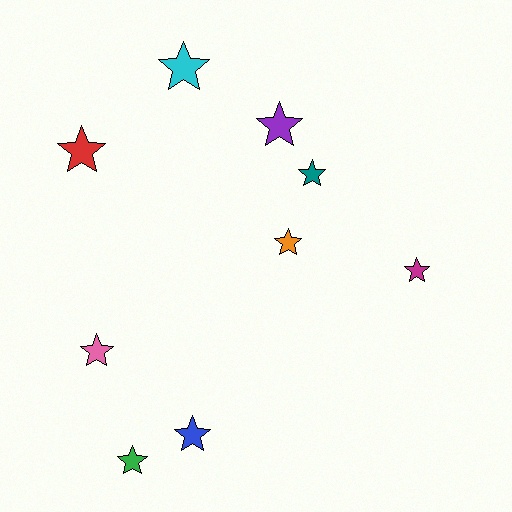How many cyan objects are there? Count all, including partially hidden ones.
There is 1 cyan object.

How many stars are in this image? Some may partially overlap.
There are 9 stars.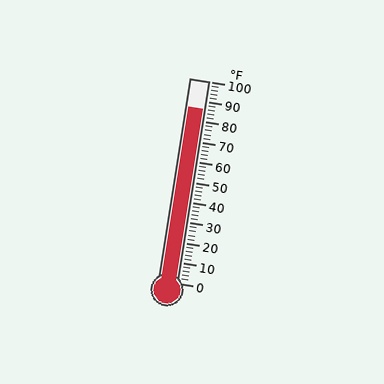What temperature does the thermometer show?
The thermometer shows approximately 86°F.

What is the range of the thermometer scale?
The thermometer scale ranges from 0°F to 100°F.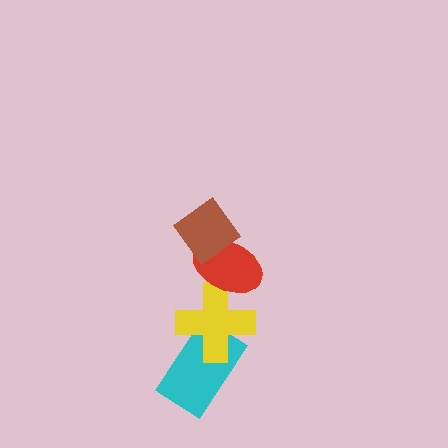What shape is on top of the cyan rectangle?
The yellow cross is on top of the cyan rectangle.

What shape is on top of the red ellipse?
The brown diamond is on top of the red ellipse.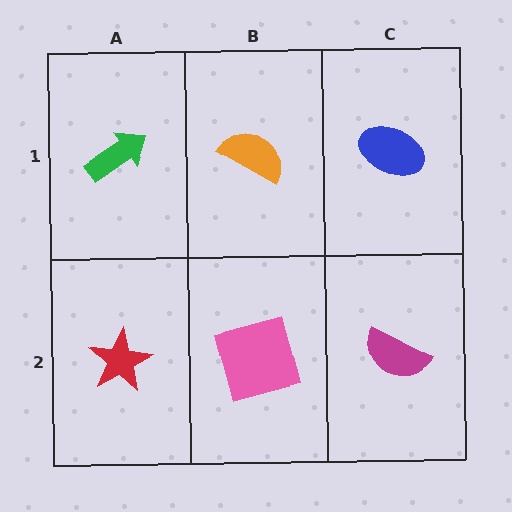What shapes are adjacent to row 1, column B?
A pink square (row 2, column B), a green arrow (row 1, column A), a blue ellipse (row 1, column C).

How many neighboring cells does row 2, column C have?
2.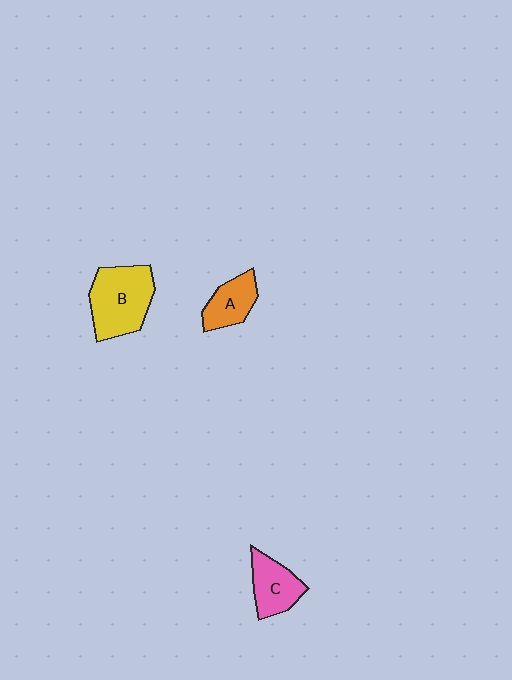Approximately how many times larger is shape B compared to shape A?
Approximately 1.8 times.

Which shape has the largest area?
Shape B (yellow).